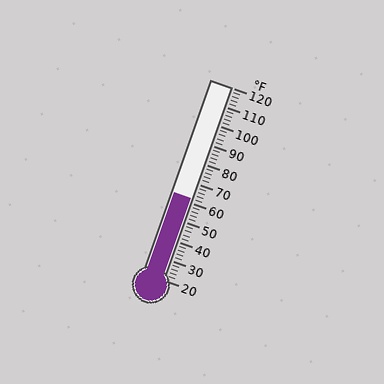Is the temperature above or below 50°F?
The temperature is above 50°F.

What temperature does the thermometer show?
The thermometer shows approximately 62°F.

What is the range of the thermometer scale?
The thermometer scale ranges from 20°F to 120°F.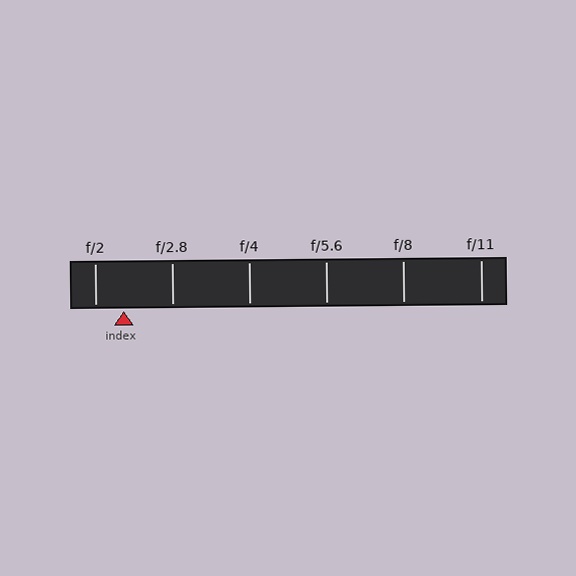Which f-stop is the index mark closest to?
The index mark is closest to f/2.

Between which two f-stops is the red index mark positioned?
The index mark is between f/2 and f/2.8.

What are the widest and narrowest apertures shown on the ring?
The widest aperture shown is f/2 and the narrowest is f/11.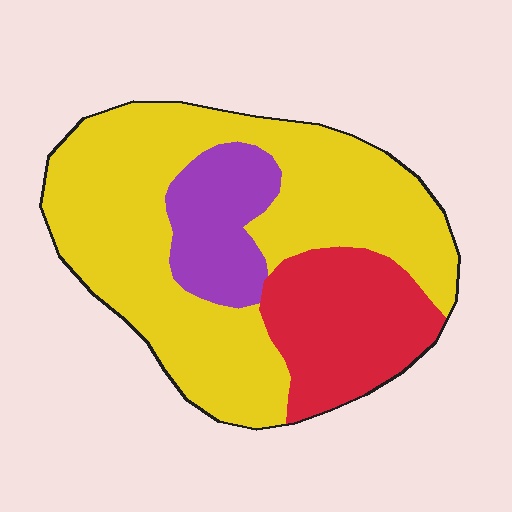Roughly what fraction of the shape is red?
Red covers 22% of the shape.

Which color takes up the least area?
Purple, at roughly 15%.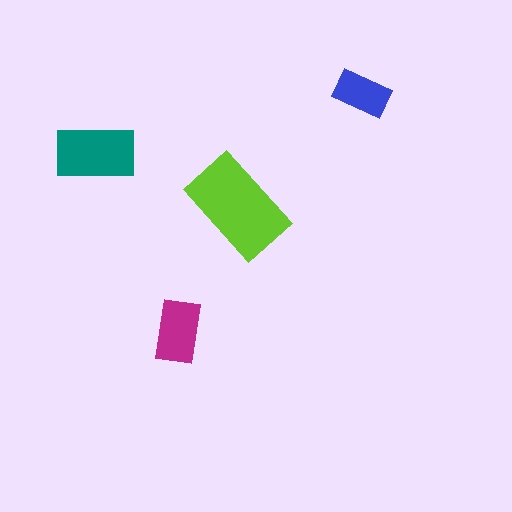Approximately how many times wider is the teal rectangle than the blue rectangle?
About 1.5 times wider.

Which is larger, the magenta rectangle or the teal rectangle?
The teal one.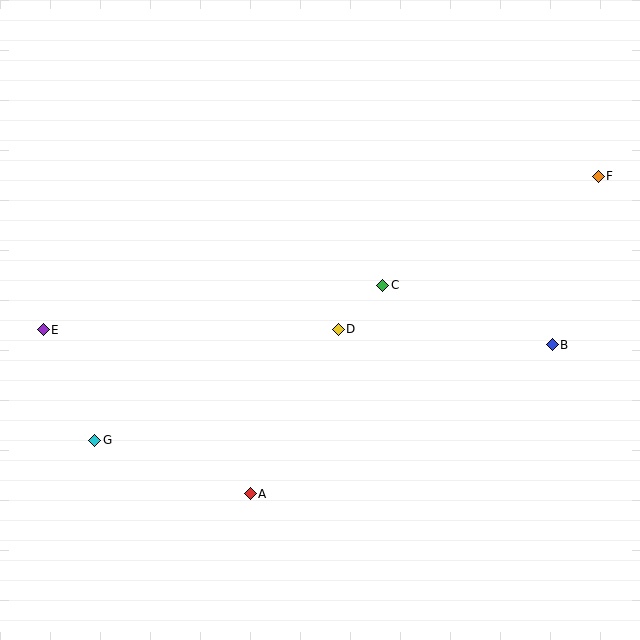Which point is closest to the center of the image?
Point D at (338, 329) is closest to the center.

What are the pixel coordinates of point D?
Point D is at (338, 329).